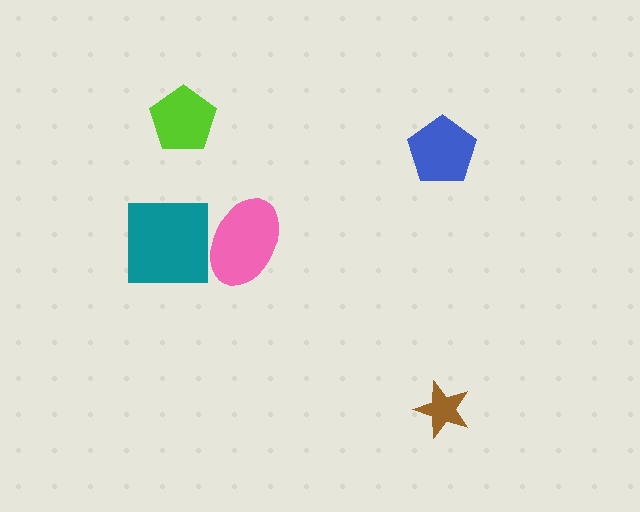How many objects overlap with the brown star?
0 objects overlap with the brown star.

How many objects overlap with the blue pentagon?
0 objects overlap with the blue pentagon.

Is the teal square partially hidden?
Yes, it is partially covered by another shape.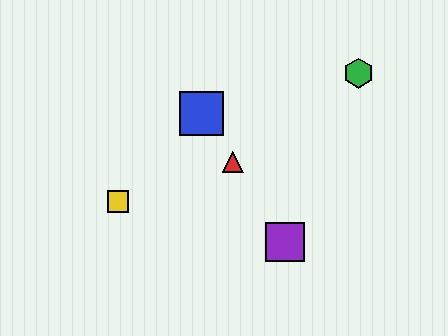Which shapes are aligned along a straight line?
The red triangle, the blue square, the purple square are aligned along a straight line.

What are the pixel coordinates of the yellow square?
The yellow square is at (118, 201).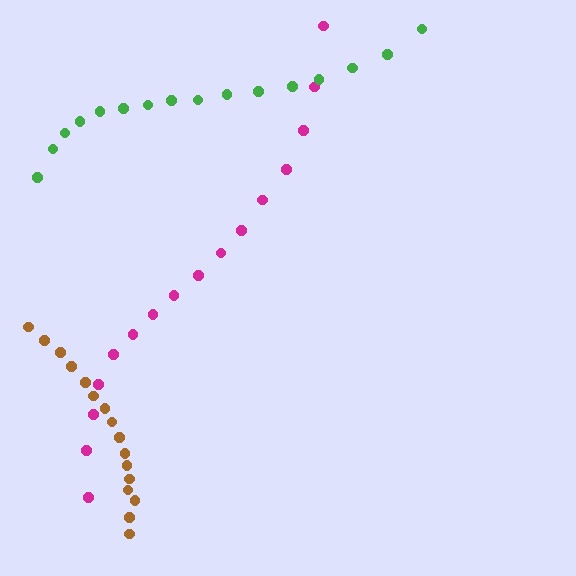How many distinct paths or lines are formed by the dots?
There are 3 distinct paths.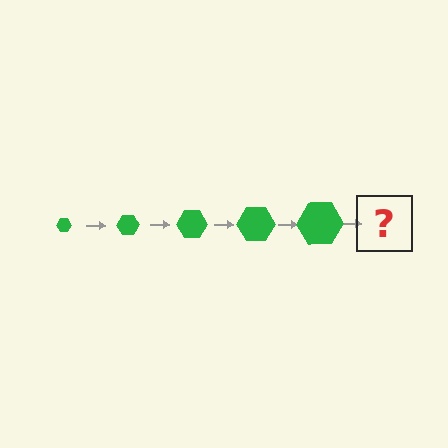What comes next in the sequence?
The next element should be a green hexagon, larger than the previous one.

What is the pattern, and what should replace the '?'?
The pattern is that the hexagon gets progressively larger each step. The '?' should be a green hexagon, larger than the previous one.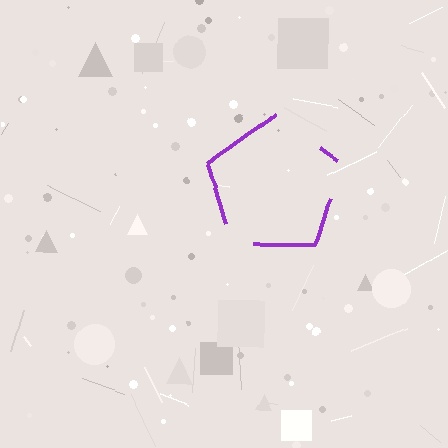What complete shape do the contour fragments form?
The contour fragments form a pentagon.